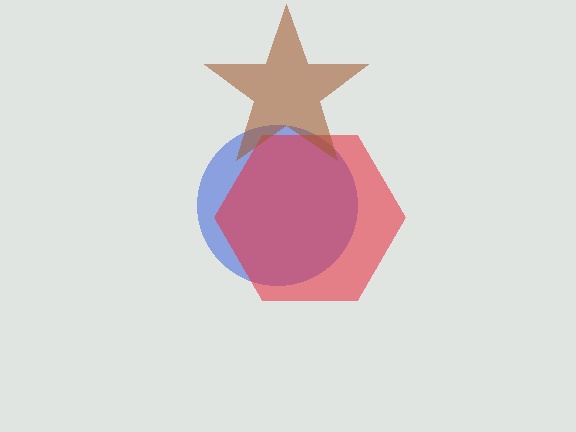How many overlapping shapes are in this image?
There are 3 overlapping shapes in the image.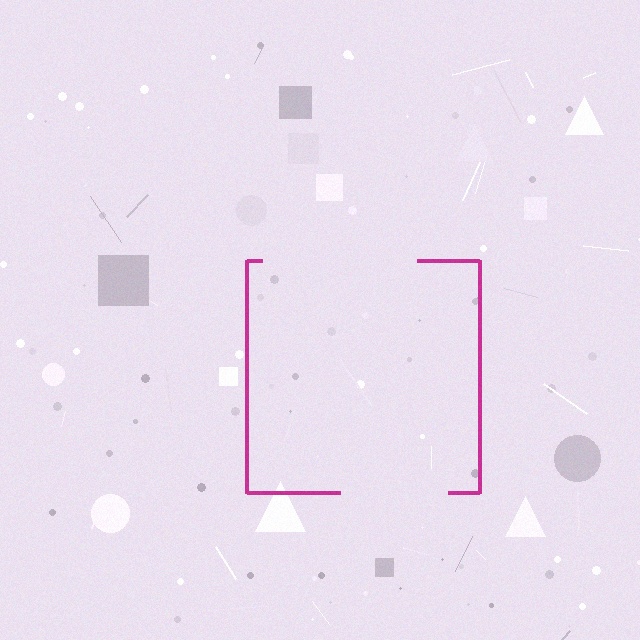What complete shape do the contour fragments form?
The contour fragments form a square.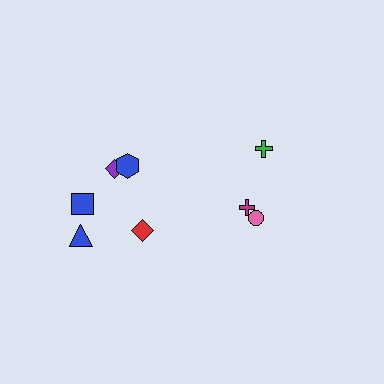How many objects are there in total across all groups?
There are 8 objects.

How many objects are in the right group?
There are 3 objects.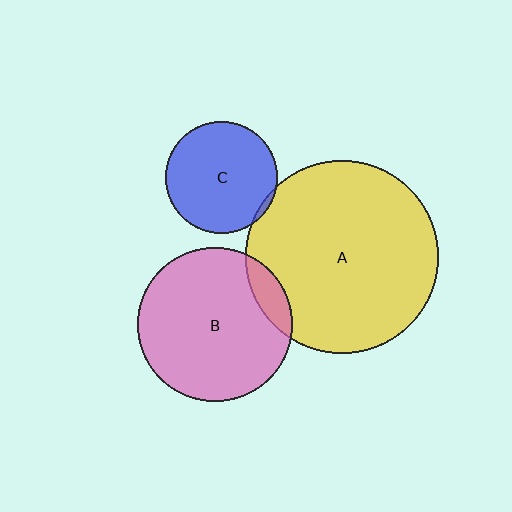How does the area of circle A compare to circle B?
Approximately 1.6 times.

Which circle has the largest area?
Circle A (yellow).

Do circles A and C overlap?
Yes.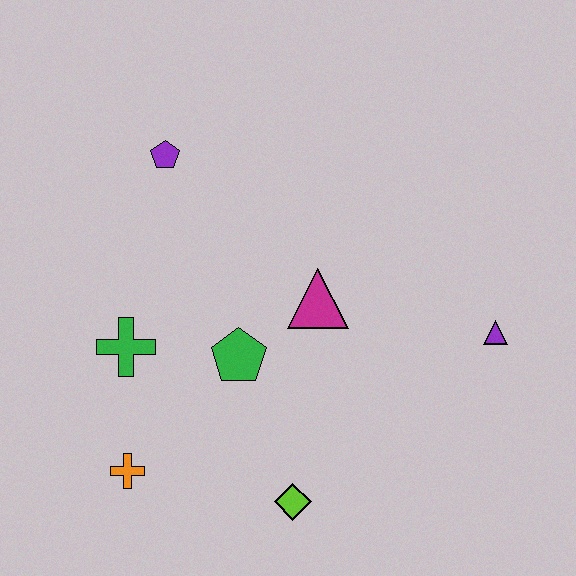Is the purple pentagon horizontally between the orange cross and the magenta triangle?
Yes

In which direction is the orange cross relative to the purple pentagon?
The orange cross is below the purple pentagon.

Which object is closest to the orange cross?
The green cross is closest to the orange cross.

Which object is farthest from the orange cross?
The purple triangle is farthest from the orange cross.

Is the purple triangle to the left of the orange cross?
No